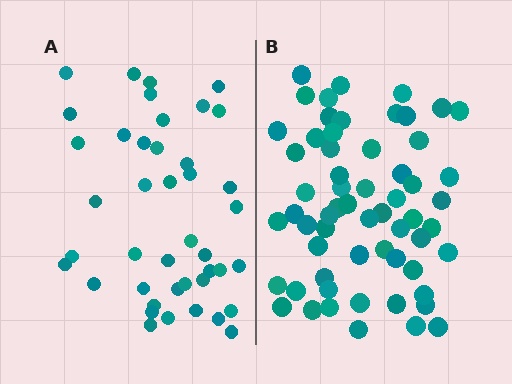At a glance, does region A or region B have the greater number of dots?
Region B (the right region) has more dots.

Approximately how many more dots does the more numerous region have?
Region B has approximately 20 more dots than region A.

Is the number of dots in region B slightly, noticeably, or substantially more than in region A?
Region B has noticeably more, but not dramatically so. The ratio is roughly 1.4 to 1.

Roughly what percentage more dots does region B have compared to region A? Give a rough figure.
About 45% more.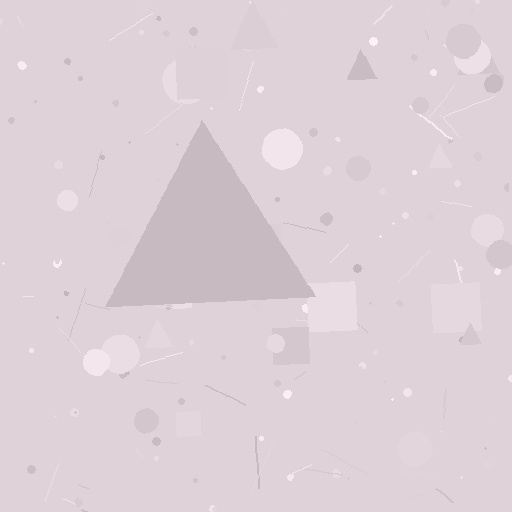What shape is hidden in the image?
A triangle is hidden in the image.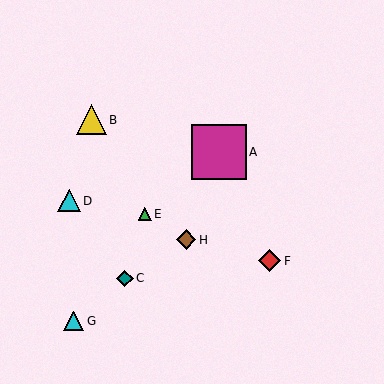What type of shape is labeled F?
Shape F is a red diamond.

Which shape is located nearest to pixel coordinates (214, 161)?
The magenta square (labeled A) at (219, 152) is nearest to that location.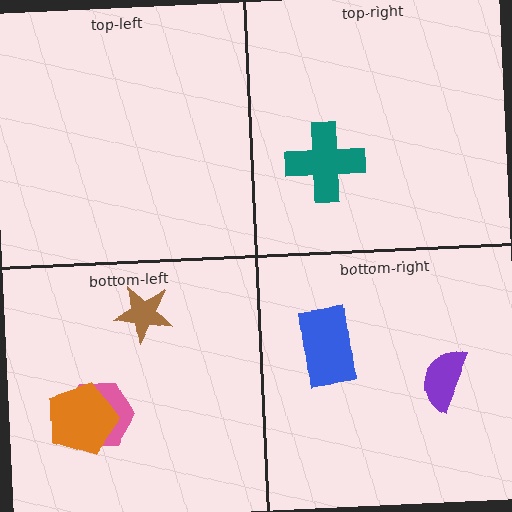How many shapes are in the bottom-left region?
3.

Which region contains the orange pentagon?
The bottom-left region.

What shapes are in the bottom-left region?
The brown star, the pink hexagon, the orange pentagon.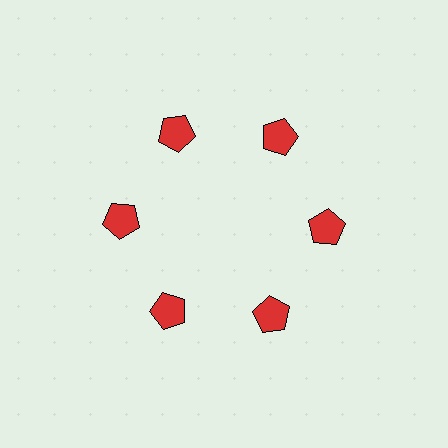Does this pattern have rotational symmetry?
Yes, this pattern has 6-fold rotational symmetry. It looks the same after rotating 60 degrees around the center.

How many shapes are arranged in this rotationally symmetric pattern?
There are 6 shapes, arranged in 6 groups of 1.